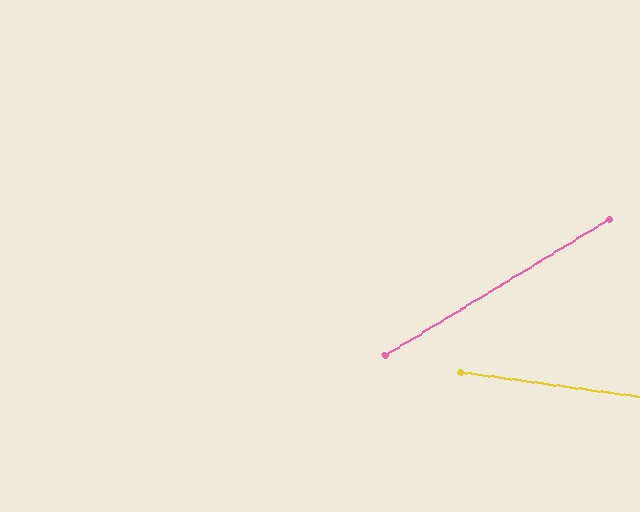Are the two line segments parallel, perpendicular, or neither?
Neither parallel nor perpendicular — they differ by about 39°.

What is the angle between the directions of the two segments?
Approximately 39 degrees.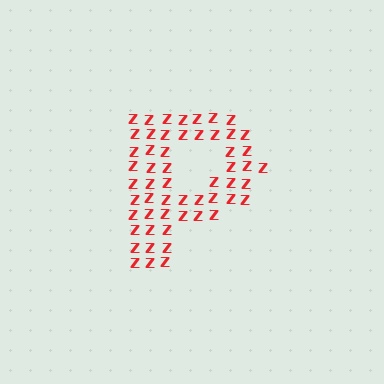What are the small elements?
The small elements are letter Z's.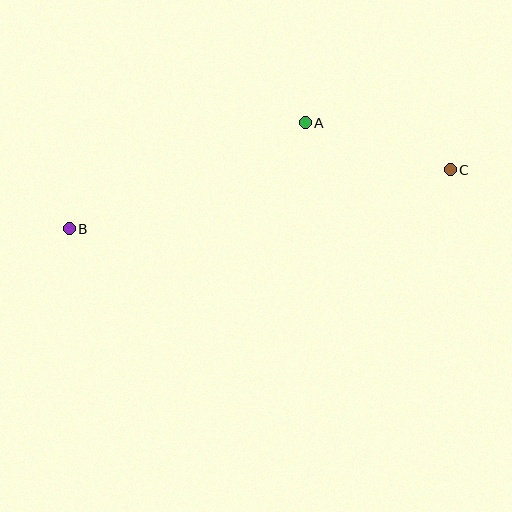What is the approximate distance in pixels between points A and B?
The distance between A and B is approximately 259 pixels.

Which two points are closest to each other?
Points A and C are closest to each other.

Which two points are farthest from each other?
Points B and C are farthest from each other.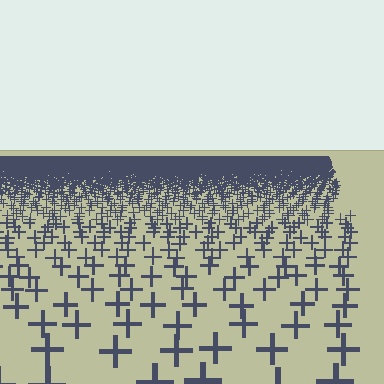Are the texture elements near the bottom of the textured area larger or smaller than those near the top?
Larger. Near the bottom, elements are closer to the viewer and appear at a bigger on-screen size.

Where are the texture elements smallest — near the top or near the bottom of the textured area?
Near the top.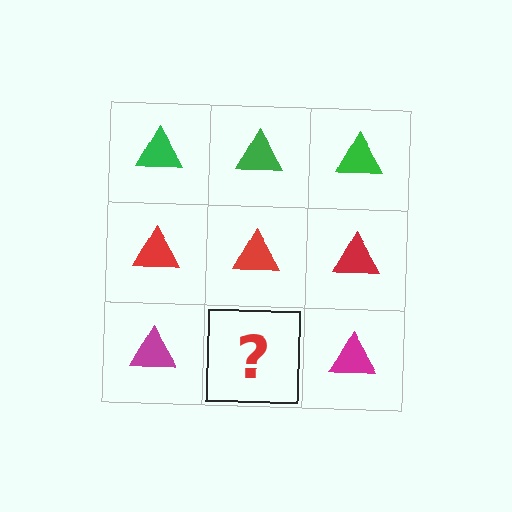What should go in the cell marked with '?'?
The missing cell should contain a magenta triangle.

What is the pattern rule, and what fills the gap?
The rule is that each row has a consistent color. The gap should be filled with a magenta triangle.